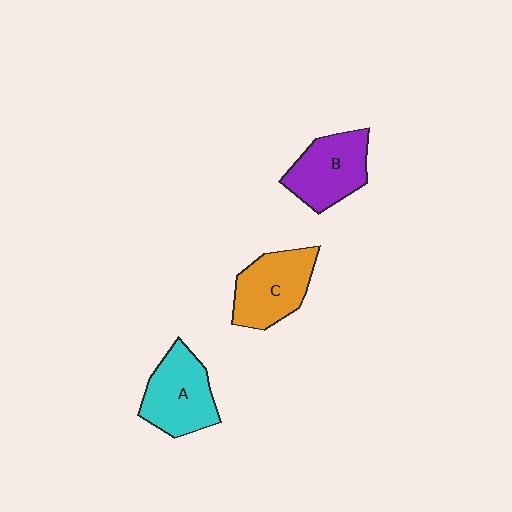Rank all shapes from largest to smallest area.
From largest to smallest: A (cyan), C (orange), B (purple).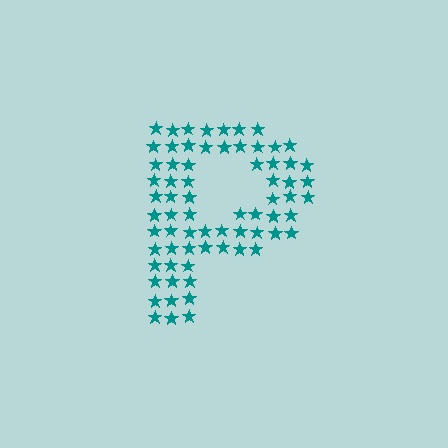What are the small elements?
The small elements are stars.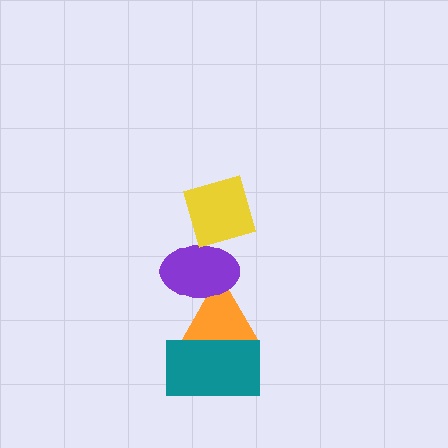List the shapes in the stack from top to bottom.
From top to bottom: the yellow diamond, the purple ellipse, the orange triangle, the teal rectangle.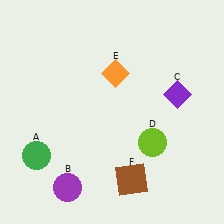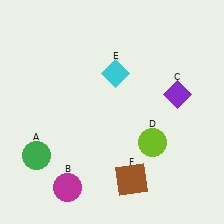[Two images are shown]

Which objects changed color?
B changed from purple to magenta. E changed from orange to cyan.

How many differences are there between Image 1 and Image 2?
There are 2 differences between the two images.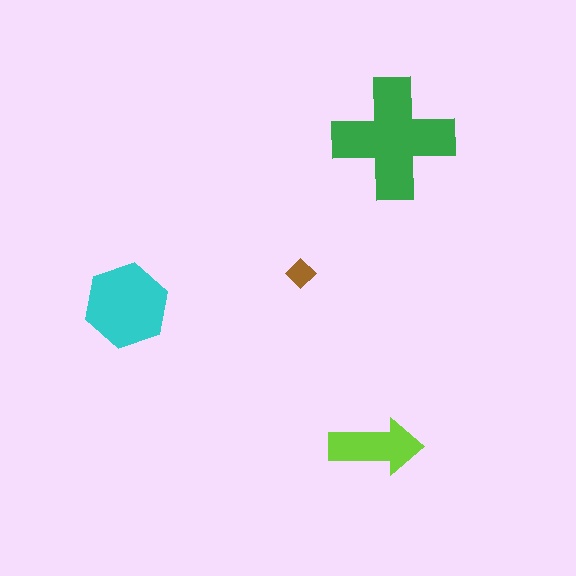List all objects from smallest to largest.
The brown diamond, the lime arrow, the cyan hexagon, the green cross.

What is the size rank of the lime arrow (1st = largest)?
3rd.